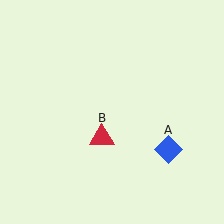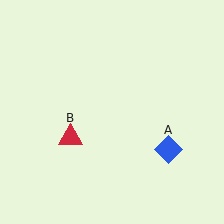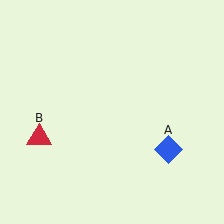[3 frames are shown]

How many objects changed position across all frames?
1 object changed position: red triangle (object B).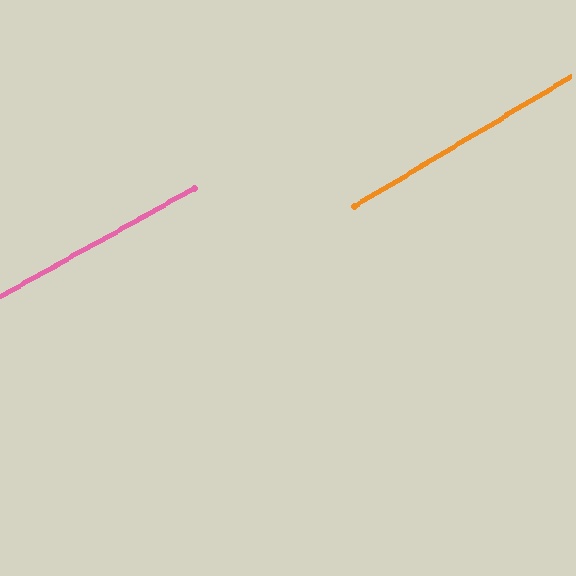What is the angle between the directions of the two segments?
Approximately 2 degrees.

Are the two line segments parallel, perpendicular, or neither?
Parallel — their directions differ by only 1.9°.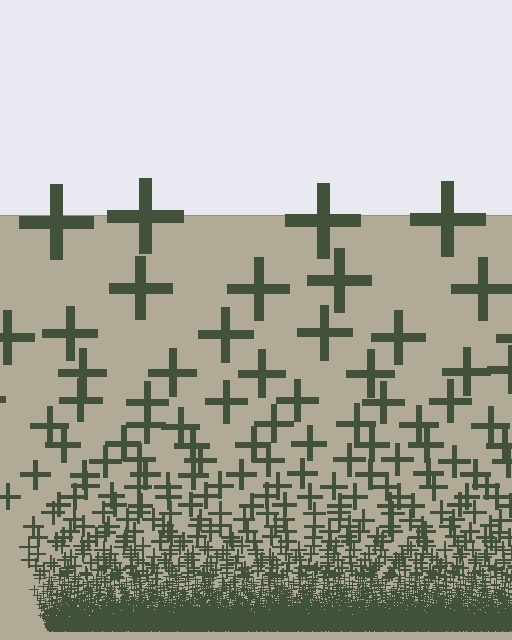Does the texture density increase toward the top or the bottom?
Density increases toward the bottom.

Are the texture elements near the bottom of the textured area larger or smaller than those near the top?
Smaller. The gradient is inverted — elements near the bottom are smaller and denser.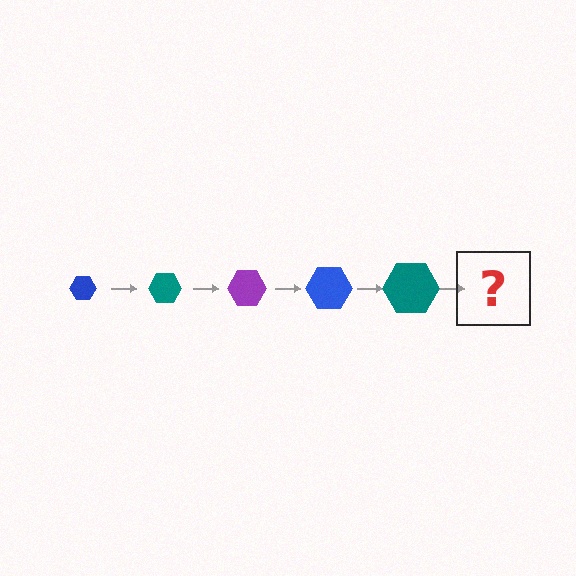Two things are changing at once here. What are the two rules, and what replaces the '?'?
The two rules are that the hexagon grows larger each step and the color cycles through blue, teal, and purple. The '?' should be a purple hexagon, larger than the previous one.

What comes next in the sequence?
The next element should be a purple hexagon, larger than the previous one.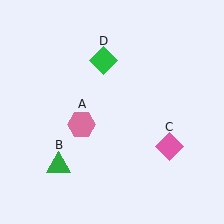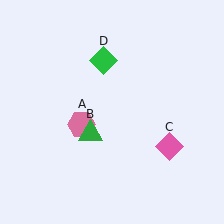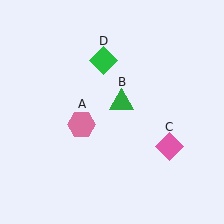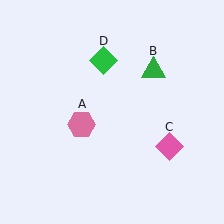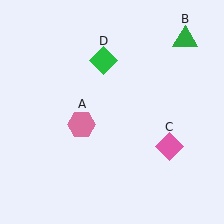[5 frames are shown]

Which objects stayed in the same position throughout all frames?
Pink hexagon (object A) and pink diamond (object C) and green diamond (object D) remained stationary.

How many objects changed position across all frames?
1 object changed position: green triangle (object B).